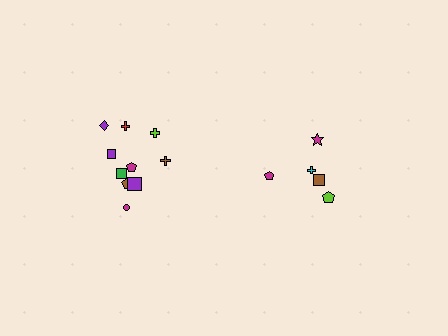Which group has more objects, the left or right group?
The left group.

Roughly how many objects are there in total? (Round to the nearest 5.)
Roughly 15 objects in total.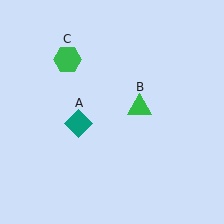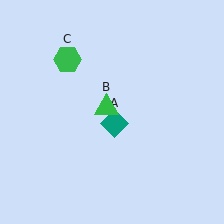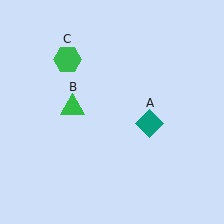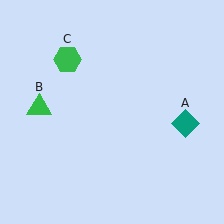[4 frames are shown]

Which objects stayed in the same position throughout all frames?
Green hexagon (object C) remained stationary.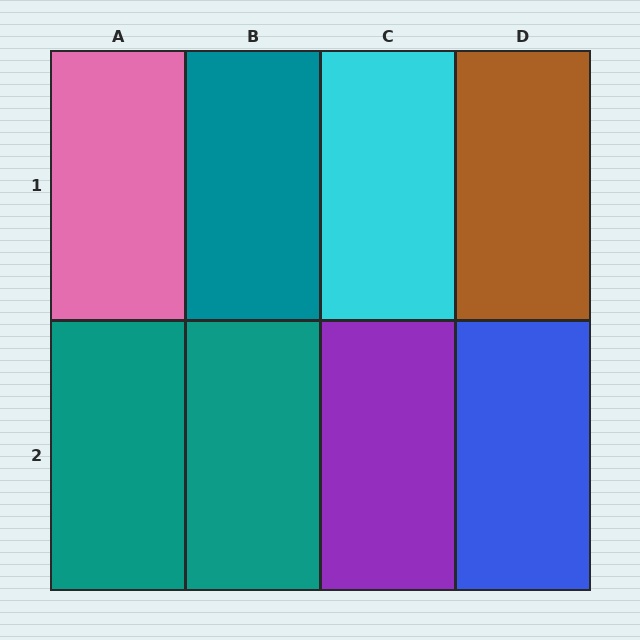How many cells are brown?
1 cell is brown.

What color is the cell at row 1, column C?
Cyan.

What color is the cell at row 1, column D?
Brown.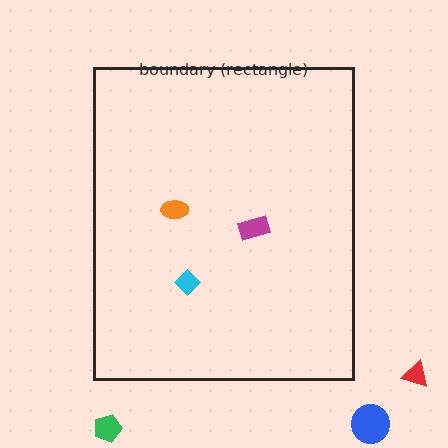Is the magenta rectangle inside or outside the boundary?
Inside.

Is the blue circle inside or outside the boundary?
Outside.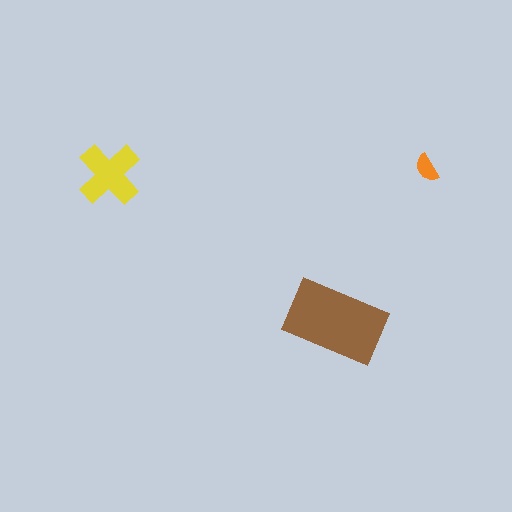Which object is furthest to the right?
The orange semicircle is rightmost.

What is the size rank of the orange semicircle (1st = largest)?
3rd.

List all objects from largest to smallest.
The brown rectangle, the yellow cross, the orange semicircle.